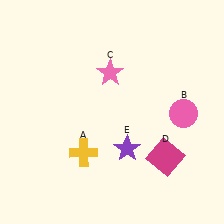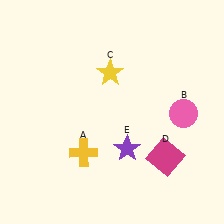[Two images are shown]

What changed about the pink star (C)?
In Image 1, C is pink. In Image 2, it changed to yellow.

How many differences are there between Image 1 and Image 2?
There is 1 difference between the two images.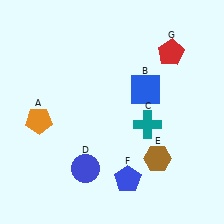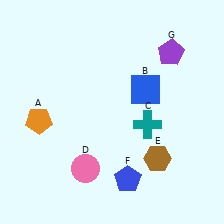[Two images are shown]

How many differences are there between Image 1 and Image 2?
There are 2 differences between the two images.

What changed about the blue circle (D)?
In Image 1, D is blue. In Image 2, it changed to pink.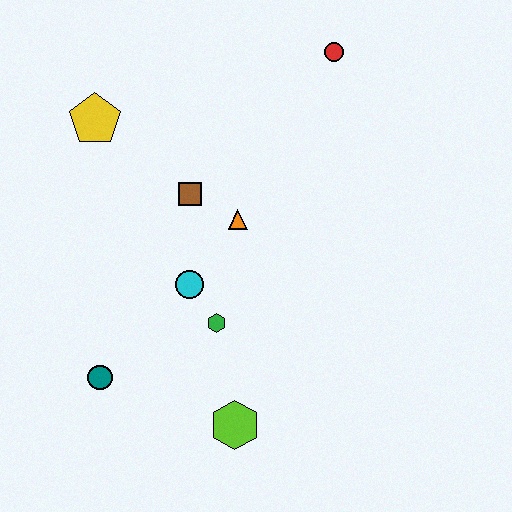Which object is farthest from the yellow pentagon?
The lime hexagon is farthest from the yellow pentagon.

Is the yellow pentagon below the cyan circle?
No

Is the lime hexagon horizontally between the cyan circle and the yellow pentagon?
No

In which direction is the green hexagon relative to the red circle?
The green hexagon is below the red circle.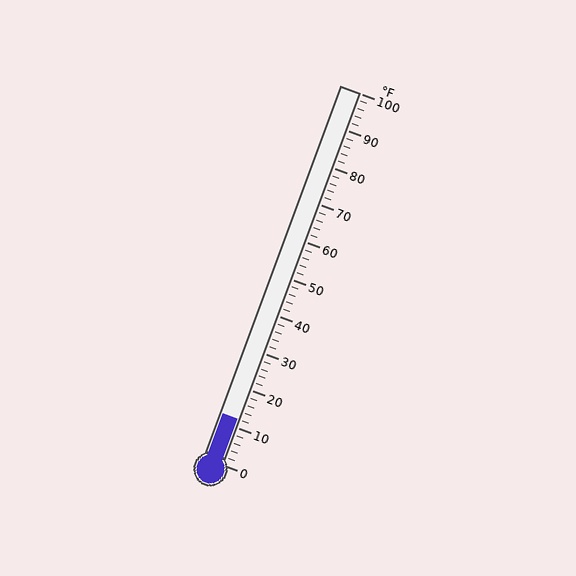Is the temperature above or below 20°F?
The temperature is below 20°F.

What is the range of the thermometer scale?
The thermometer scale ranges from 0°F to 100°F.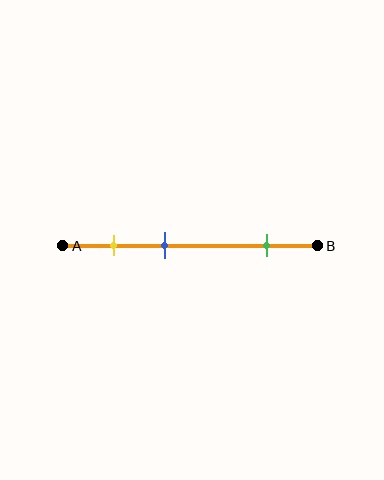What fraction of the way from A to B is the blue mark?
The blue mark is approximately 40% (0.4) of the way from A to B.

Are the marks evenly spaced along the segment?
No, the marks are not evenly spaced.